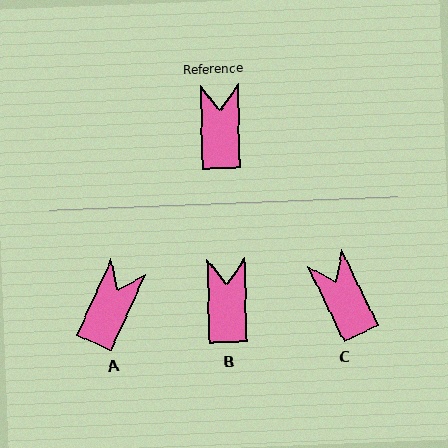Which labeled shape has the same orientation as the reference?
B.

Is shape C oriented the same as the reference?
No, it is off by about 24 degrees.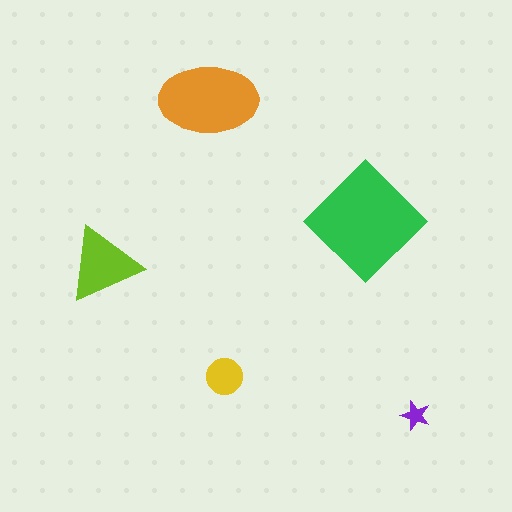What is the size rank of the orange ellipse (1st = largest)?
2nd.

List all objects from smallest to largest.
The purple star, the yellow circle, the lime triangle, the orange ellipse, the green diamond.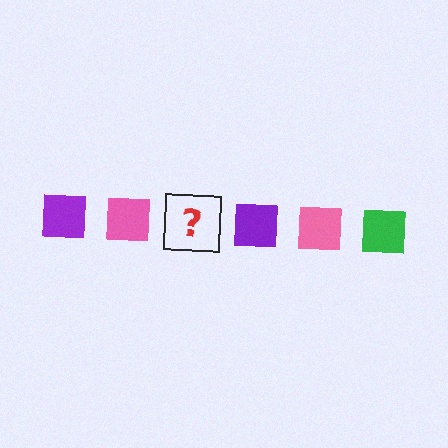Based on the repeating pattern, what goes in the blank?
The blank should be a green square.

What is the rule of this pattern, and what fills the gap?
The rule is that the pattern cycles through purple, pink, green squares. The gap should be filled with a green square.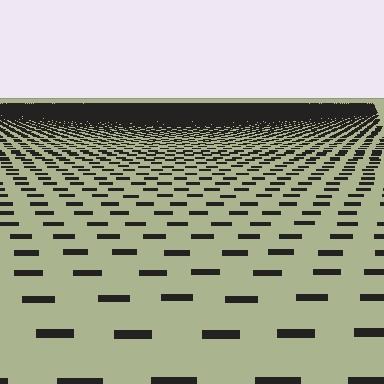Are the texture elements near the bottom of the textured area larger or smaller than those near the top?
Larger. Near the bottom, elements are closer to the viewer and appear at a bigger on-screen size.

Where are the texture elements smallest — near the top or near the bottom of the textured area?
Near the top.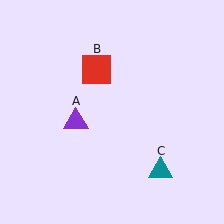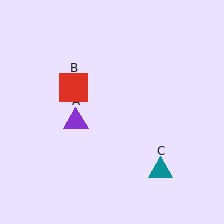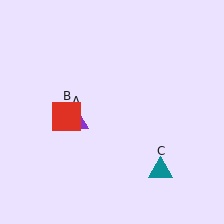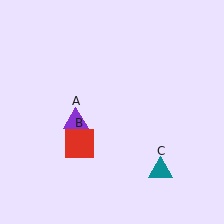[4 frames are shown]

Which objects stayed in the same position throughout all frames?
Purple triangle (object A) and teal triangle (object C) remained stationary.